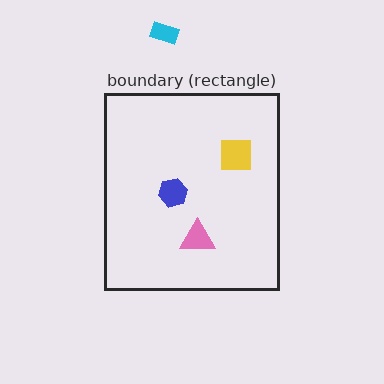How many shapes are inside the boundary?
3 inside, 1 outside.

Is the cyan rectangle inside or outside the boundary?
Outside.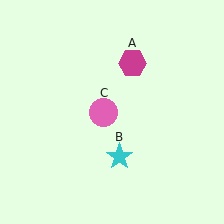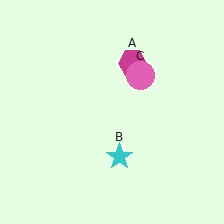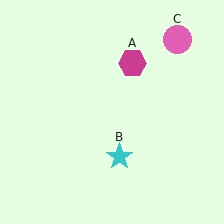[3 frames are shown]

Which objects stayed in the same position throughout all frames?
Magenta hexagon (object A) and cyan star (object B) remained stationary.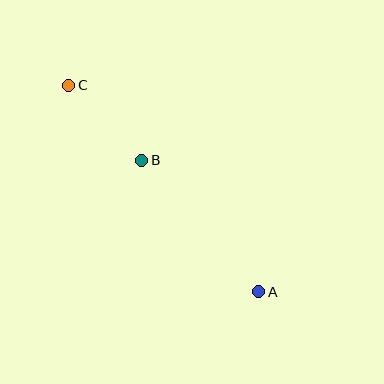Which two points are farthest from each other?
Points A and C are farthest from each other.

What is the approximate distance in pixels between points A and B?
The distance between A and B is approximately 176 pixels.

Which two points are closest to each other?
Points B and C are closest to each other.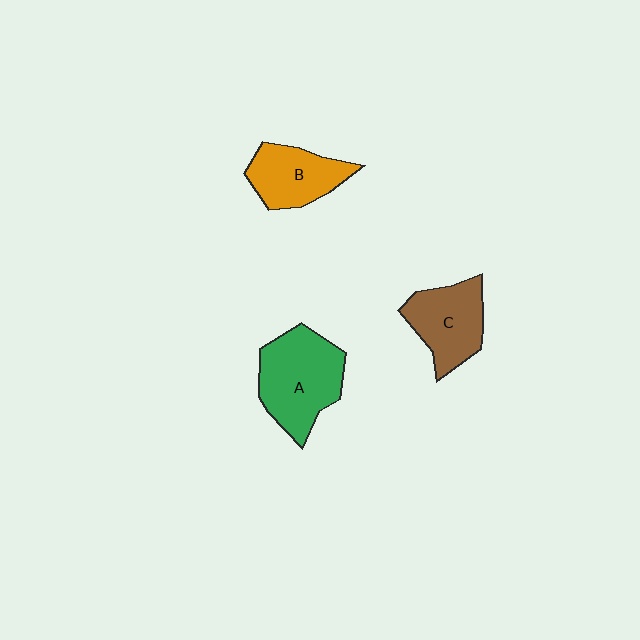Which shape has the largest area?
Shape A (green).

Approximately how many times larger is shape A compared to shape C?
Approximately 1.3 times.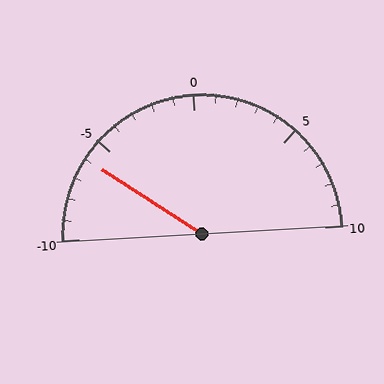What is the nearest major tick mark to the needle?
The nearest major tick mark is -5.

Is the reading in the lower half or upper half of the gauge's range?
The reading is in the lower half of the range (-10 to 10).